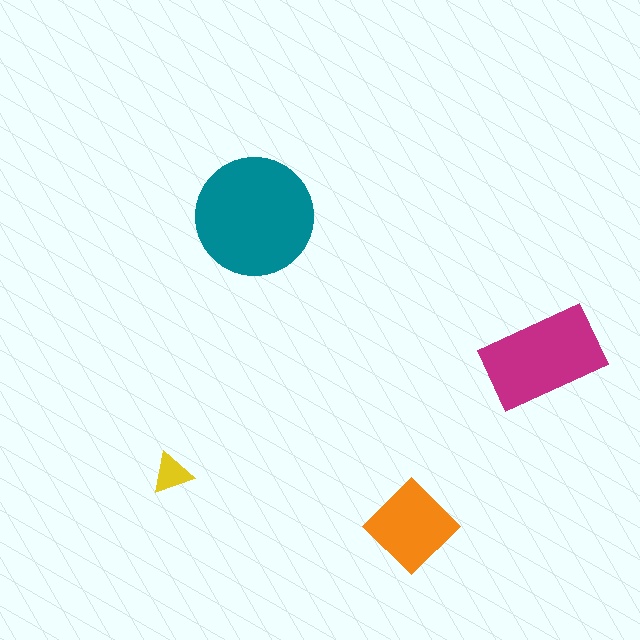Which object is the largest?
The teal circle.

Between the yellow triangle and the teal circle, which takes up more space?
The teal circle.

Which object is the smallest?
The yellow triangle.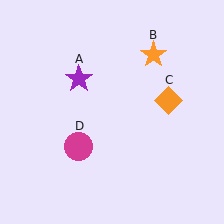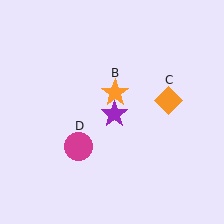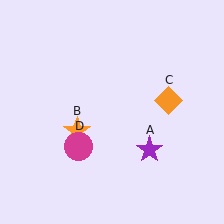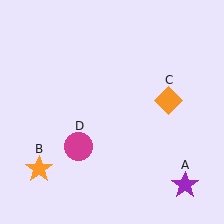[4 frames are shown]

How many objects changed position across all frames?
2 objects changed position: purple star (object A), orange star (object B).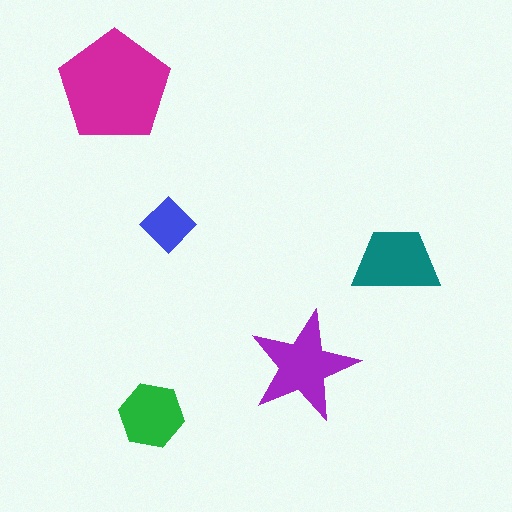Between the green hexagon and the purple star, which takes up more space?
The purple star.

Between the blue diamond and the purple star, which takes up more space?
The purple star.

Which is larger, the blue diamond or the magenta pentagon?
The magenta pentagon.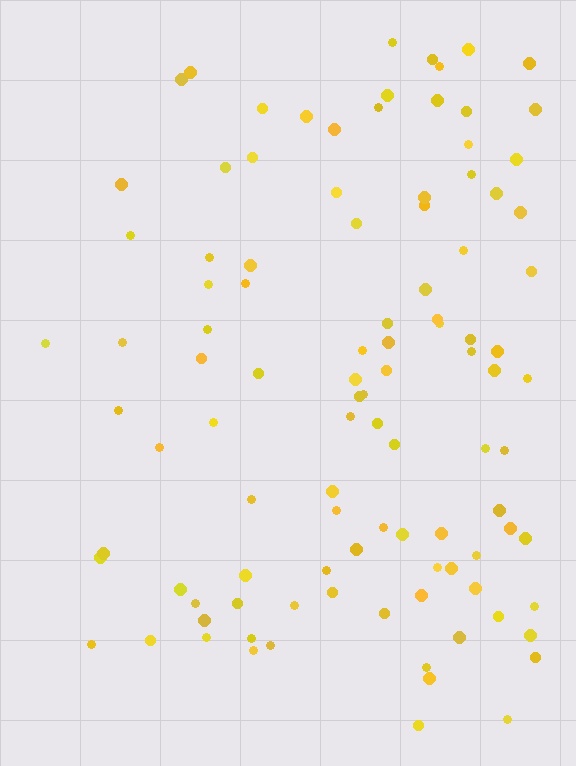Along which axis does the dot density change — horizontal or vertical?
Horizontal.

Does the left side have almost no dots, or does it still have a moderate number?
Still a moderate number, just noticeably fewer than the right.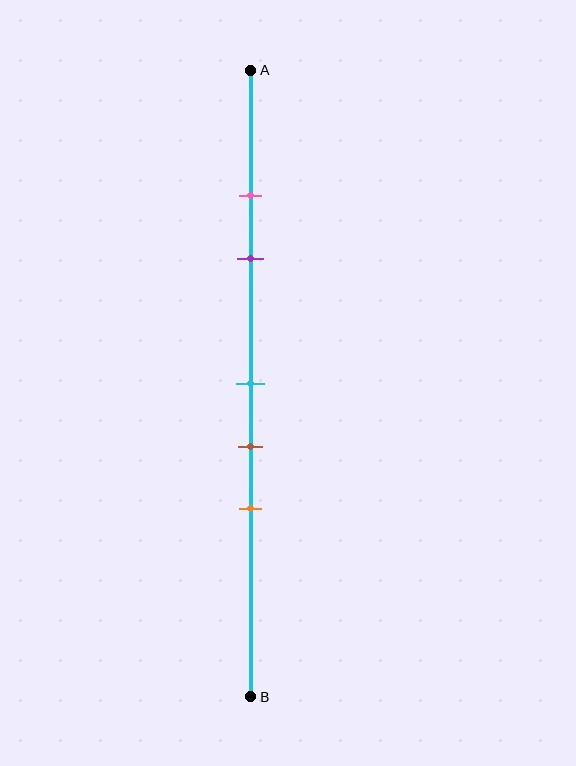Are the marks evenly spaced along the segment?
No, the marks are not evenly spaced.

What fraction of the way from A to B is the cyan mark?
The cyan mark is approximately 50% (0.5) of the way from A to B.